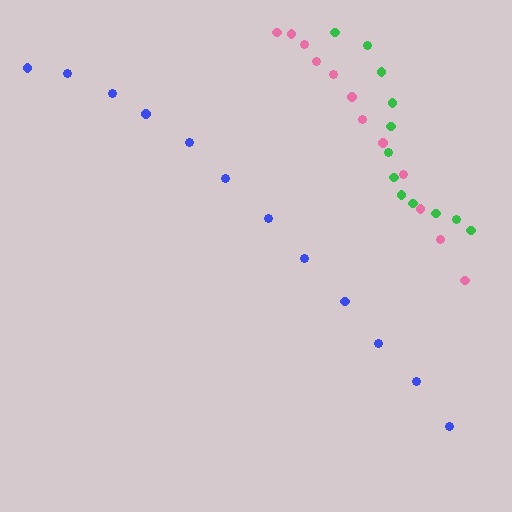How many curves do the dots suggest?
There are 3 distinct paths.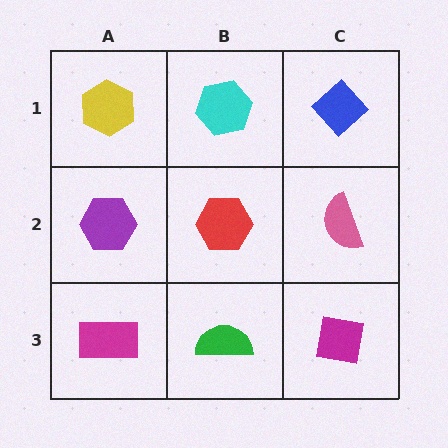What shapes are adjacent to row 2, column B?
A cyan hexagon (row 1, column B), a green semicircle (row 3, column B), a purple hexagon (row 2, column A), a pink semicircle (row 2, column C).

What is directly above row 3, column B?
A red hexagon.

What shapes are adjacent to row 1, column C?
A pink semicircle (row 2, column C), a cyan hexagon (row 1, column B).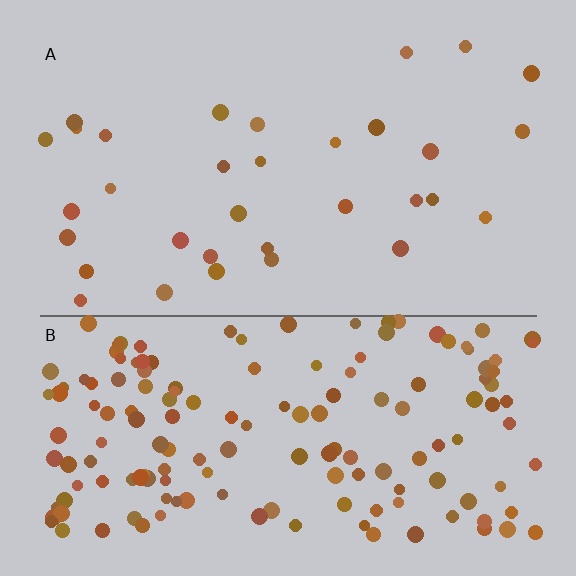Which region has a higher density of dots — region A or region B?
B (the bottom).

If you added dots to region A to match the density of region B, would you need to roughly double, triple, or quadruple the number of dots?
Approximately quadruple.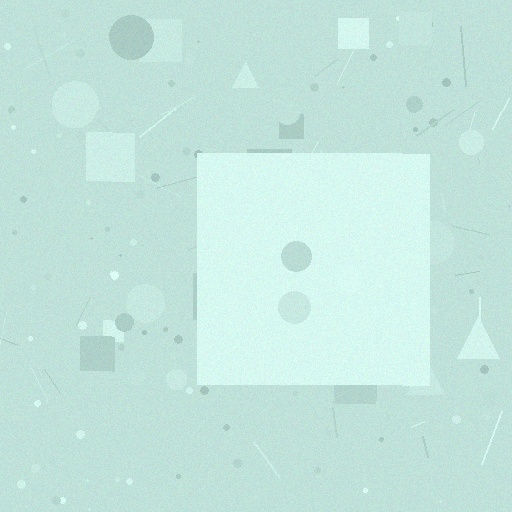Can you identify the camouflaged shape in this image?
The camouflaged shape is a square.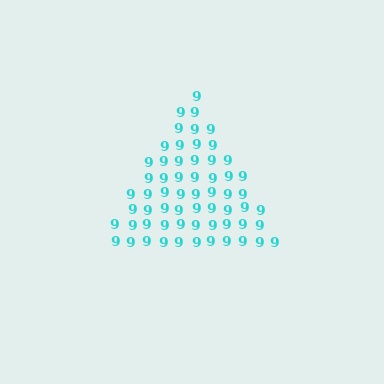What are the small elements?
The small elements are digit 9's.